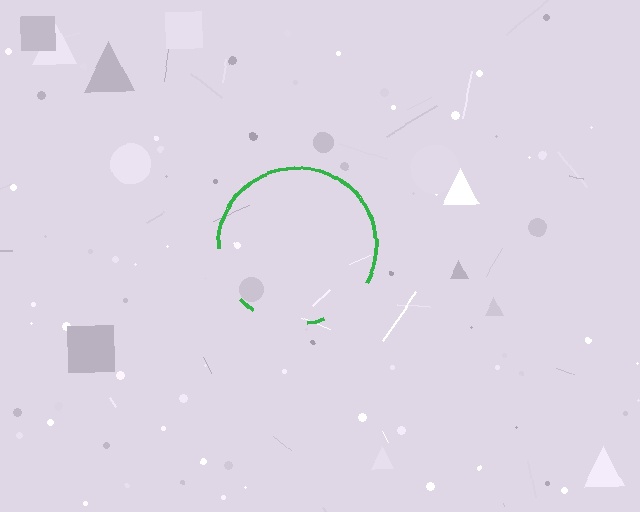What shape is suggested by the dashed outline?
The dashed outline suggests a circle.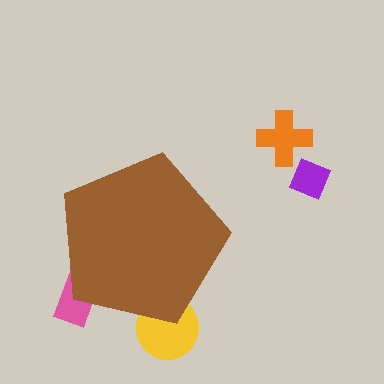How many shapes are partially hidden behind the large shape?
2 shapes are partially hidden.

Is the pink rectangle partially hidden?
Yes, the pink rectangle is partially hidden behind the brown pentagon.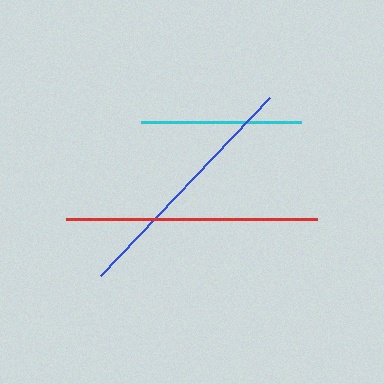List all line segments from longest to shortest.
From longest to shortest: red, blue, cyan.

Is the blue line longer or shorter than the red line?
The red line is longer than the blue line.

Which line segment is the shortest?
The cyan line is the shortest at approximately 160 pixels.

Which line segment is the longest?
The red line is the longest at approximately 251 pixels.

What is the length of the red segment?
The red segment is approximately 251 pixels long.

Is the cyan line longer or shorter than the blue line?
The blue line is longer than the cyan line.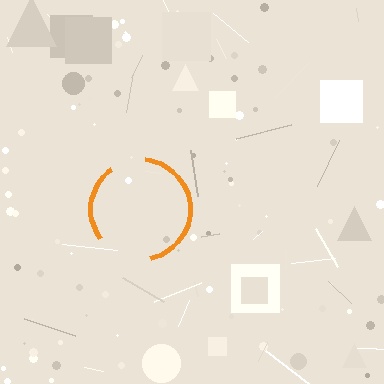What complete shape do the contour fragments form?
The contour fragments form a circle.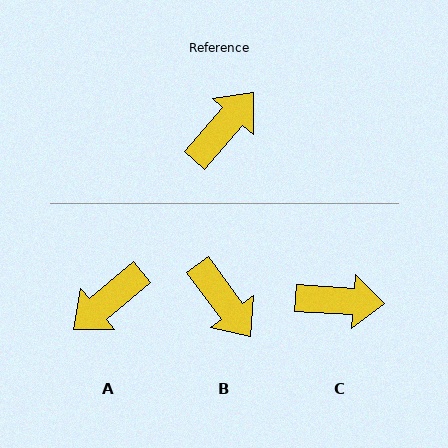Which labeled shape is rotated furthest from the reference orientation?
A, about 171 degrees away.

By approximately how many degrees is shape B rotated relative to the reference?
Approximately 102 degrees clockwise.